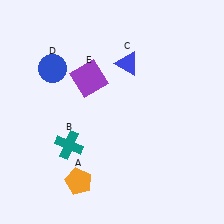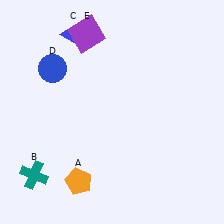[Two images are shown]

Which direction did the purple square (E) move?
The purple square (E) moved up.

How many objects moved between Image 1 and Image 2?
3 objects moved between the two images.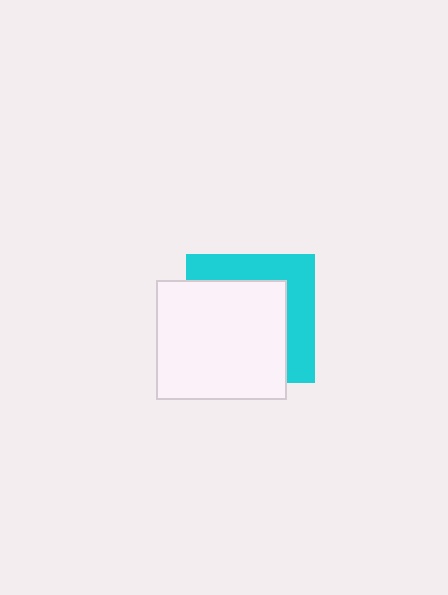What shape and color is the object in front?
The object in front is a white rectangle.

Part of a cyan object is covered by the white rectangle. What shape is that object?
It is a square.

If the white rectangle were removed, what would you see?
You would see the complete cyan square.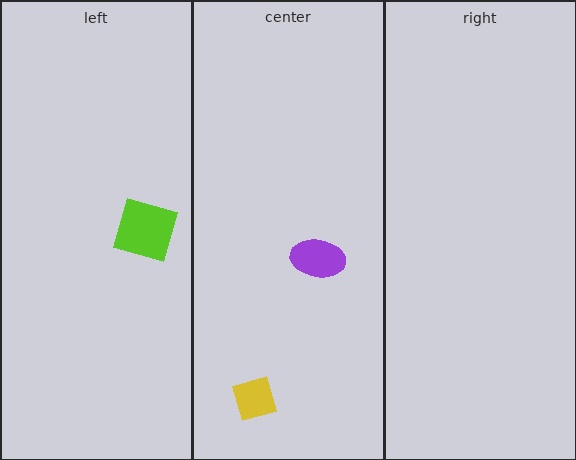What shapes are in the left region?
The lime square.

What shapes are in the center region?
The yellow diamond, the purple ellipse.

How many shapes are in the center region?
2.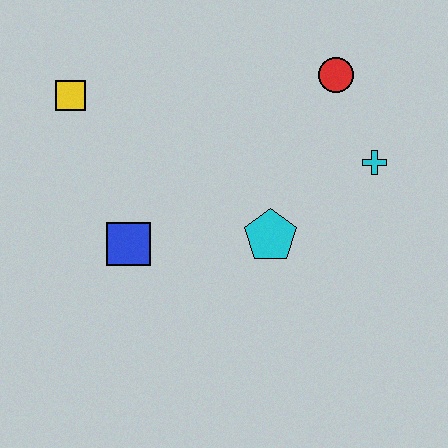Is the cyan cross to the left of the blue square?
No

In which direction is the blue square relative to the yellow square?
The blue square is below the yellow square.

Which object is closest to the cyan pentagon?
The cyan cross is closest to the cyan pentagon.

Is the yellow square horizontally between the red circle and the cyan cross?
No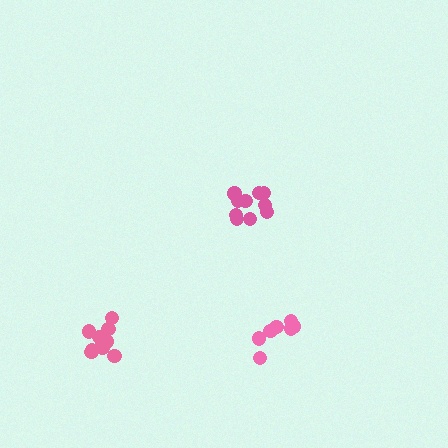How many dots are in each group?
Group 1: 10 dots, Group 2: 10 dots, Group 3: 7 dots (27 total).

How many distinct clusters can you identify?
There are 3 distinct clusters.